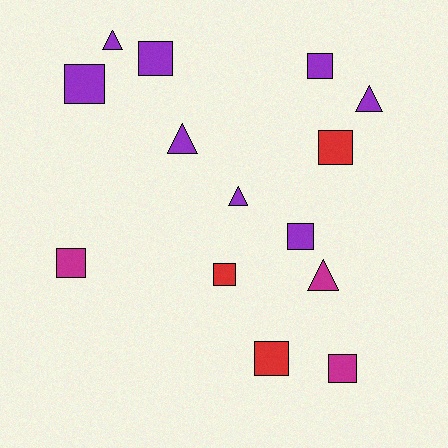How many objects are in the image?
There are 14 objects.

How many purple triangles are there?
There are 4 purple triangles.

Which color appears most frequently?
Purple, with 8 objects.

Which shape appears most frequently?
Square, with 9 objects.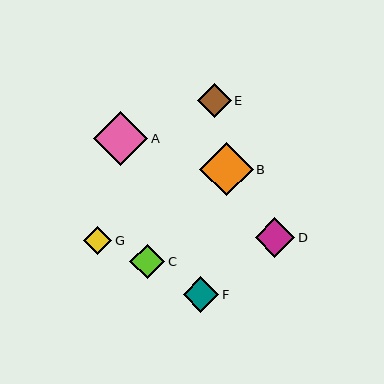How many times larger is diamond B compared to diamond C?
Diamond B is approximately 1.5 times the size of diamond C.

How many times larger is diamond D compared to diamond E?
Diamond D is approximately 1.2 times the size of diamond E.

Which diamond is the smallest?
Diamond G is the smallest with a size of approximately 28 pixels.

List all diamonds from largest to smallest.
From largest to smallest: A, B, D, F, C, E, G.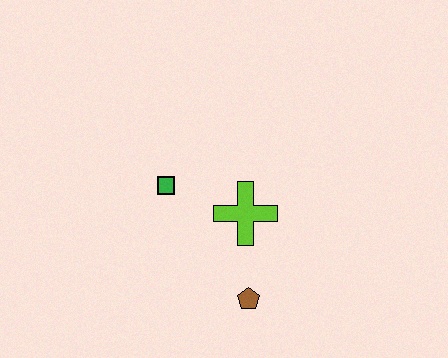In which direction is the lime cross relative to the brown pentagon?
The lime cross is above the brown pentagon.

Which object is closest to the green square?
The lime cross is closest to the green square.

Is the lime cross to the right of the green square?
Yes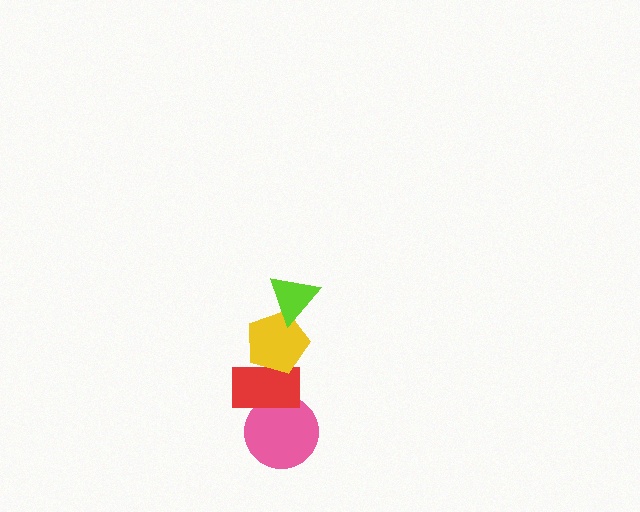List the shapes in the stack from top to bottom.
From top to bottom: the lime triangle, the yellow pentagon, the red rectangle, the pink circle.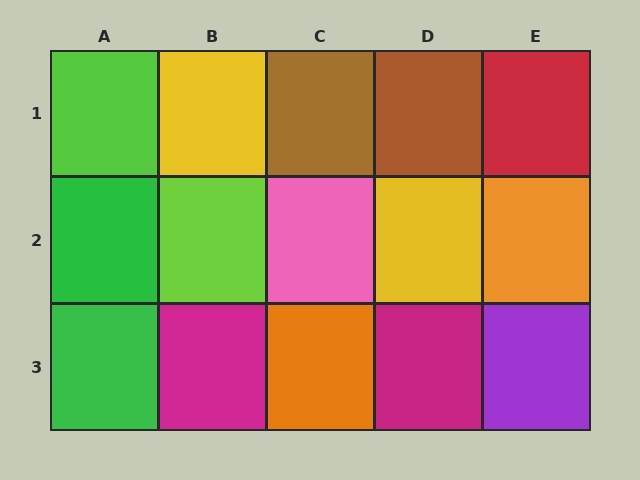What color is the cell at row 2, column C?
Pink.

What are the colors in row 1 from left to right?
Lime, yellow, brown, brown, red.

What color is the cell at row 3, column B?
Magenta.